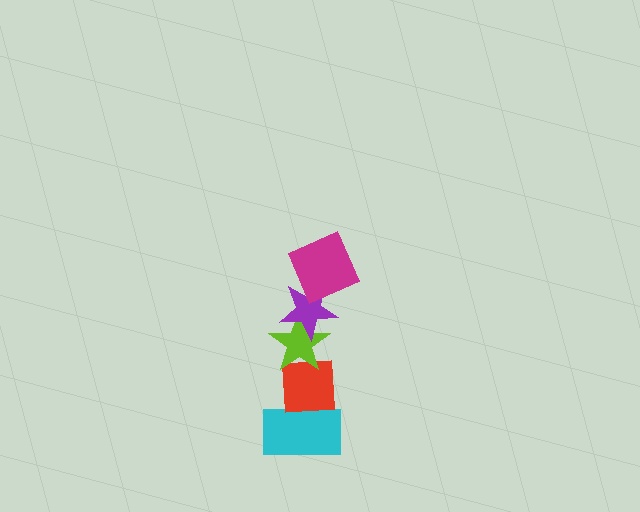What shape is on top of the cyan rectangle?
The red square is on top of the cyan rectangle.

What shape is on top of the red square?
The lime star is on top of the red square.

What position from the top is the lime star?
The lime star is 3rd from the top.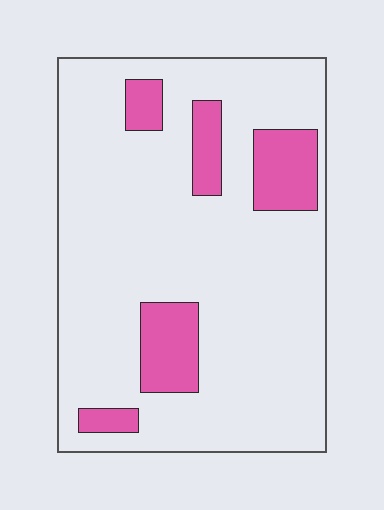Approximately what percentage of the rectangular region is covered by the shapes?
Approximately 15%.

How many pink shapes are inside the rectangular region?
5.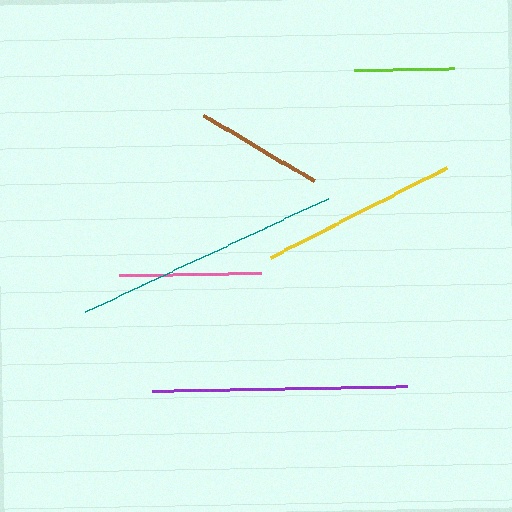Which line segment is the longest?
The teal line is the longest at approximately 269 pixels.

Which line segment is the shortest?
The lime line is the shortest at approximately 99 pixels.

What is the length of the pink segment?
The pink segment is approximately 142 pixels long.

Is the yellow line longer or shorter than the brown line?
The yellow line is longer than the brown line.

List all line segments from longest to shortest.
From longest to shortest: teal, purple, yellow, pink, brown, lime.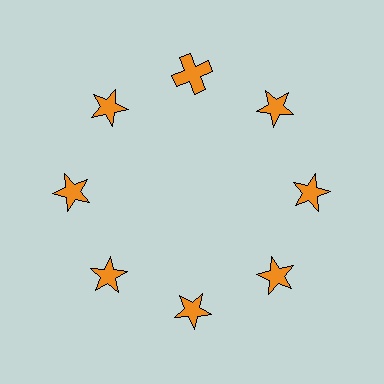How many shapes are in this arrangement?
There are 8 shapes arranged in a ring pattern.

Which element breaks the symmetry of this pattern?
The orange cross at roughly the 12 o'clock position breaks the symmetry. All other shapes are orange stars.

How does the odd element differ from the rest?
It has a different shape: cross instead of star.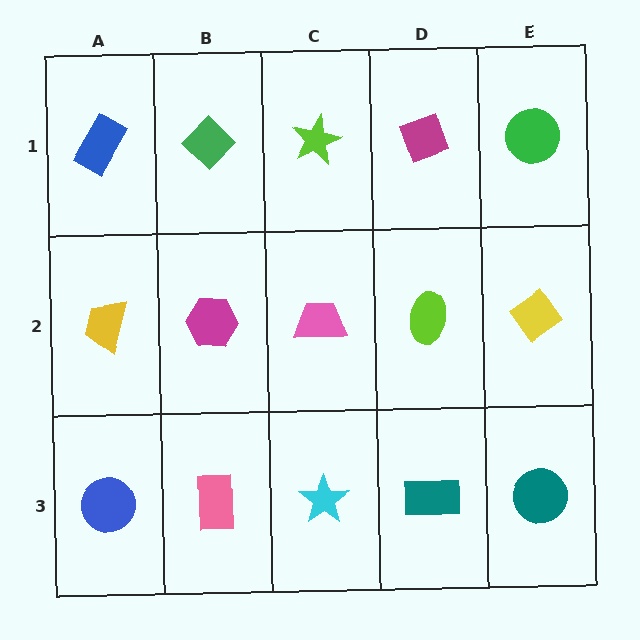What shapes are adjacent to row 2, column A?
A blue rectangle (row 1, column A), a blue circle (row 3, column A), a magenta hexagon (row 2, column B).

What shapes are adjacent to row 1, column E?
A yellow diamond (row 2, column E), a magenta diamond (row 1, column D).